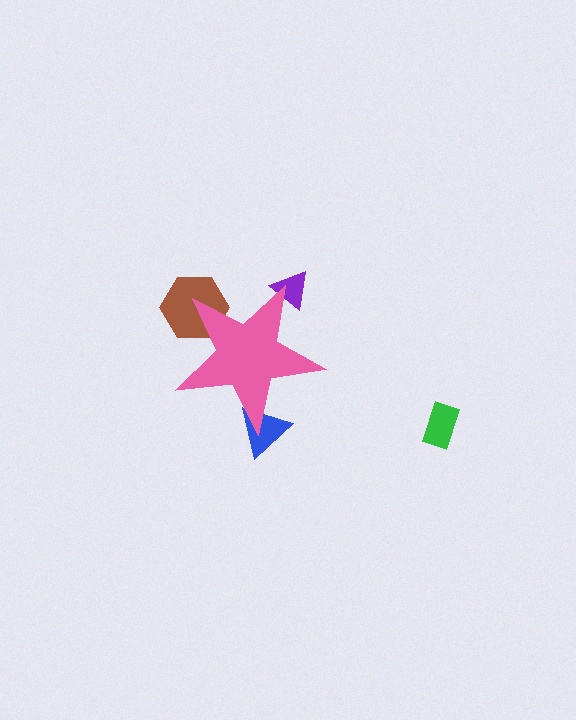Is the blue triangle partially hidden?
Yes, the blue triangle is partially hidden behind the pink star.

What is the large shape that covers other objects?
A pink star.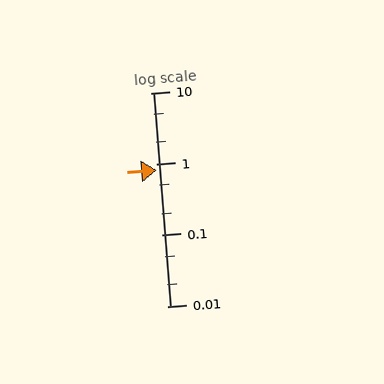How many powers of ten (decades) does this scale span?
The scale spans 3 decades, from 0.01 to 10.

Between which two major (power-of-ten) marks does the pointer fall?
The pointer is between 0.1 and 1.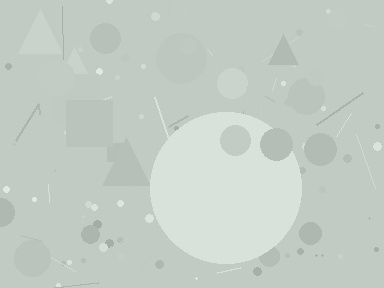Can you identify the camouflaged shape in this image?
The camouflaged shape is a circle.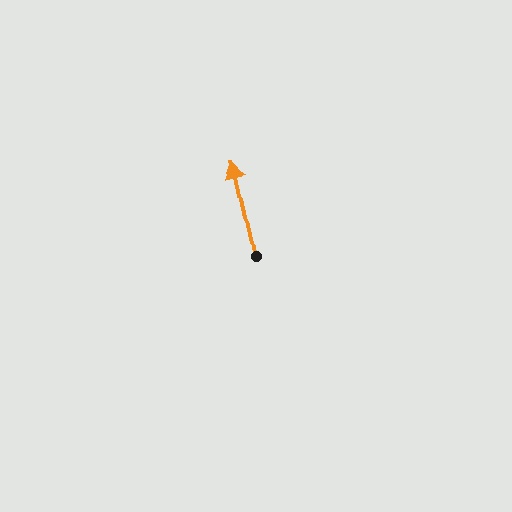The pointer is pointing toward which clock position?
Roughly 12 o'clock.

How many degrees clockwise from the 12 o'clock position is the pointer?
Approximately 347 degrees.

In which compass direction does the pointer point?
North.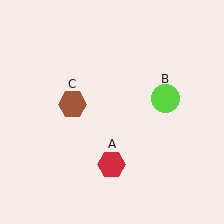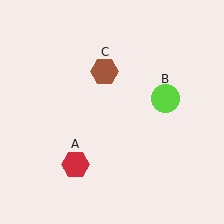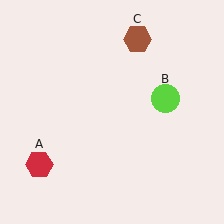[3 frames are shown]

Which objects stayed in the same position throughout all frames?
Lime circle (object B) remained stationary.